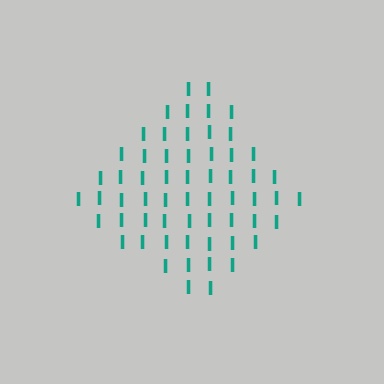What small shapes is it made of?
It is made of small letter I's.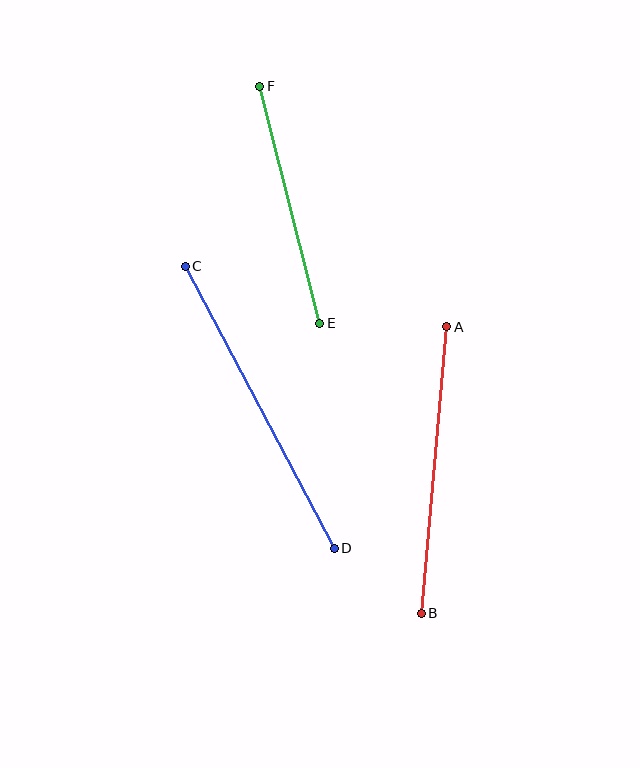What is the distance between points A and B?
The distance is approximately 288 pixels.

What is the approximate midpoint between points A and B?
The midpoint is at approximately (434, 470) pixels.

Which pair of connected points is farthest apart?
Points C and D are farthest apart.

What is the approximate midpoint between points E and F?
The midpoint is at approximately (290, 205) pixels.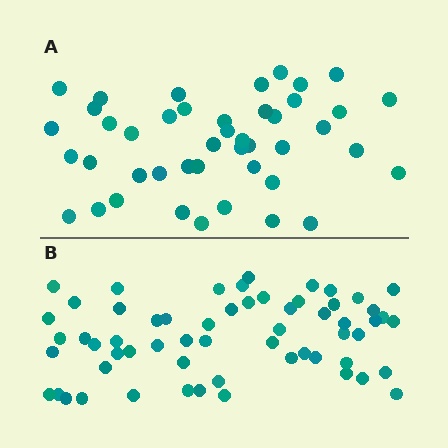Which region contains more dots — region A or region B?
Region B (the bottom region) has more dots.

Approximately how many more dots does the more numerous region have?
Region B has approximately 15 more dots than region A.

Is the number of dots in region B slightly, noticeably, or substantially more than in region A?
Region B has noticeably more, but not dramatically so. The ratio is roughly 1.4 to 1.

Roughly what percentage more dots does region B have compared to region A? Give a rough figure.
About 35% more.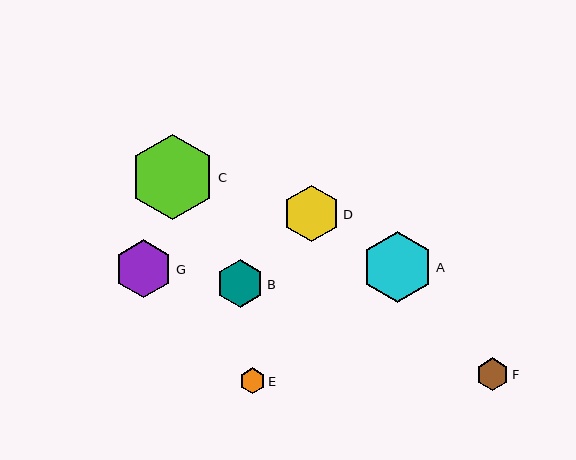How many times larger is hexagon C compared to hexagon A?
Hexagon C is approximately 1.2 times the size of hexagon A.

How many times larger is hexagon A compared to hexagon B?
Hexagon A is approximately 1.5 times the size of hexagon B.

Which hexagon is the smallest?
Hexagon E is the smallest with a size of approximately 26 pixels.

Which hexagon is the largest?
Hexagon C is the largest with a size of approximately 85 pixels.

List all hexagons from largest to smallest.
From largest to smallest: C, A, G, D, B, F, E.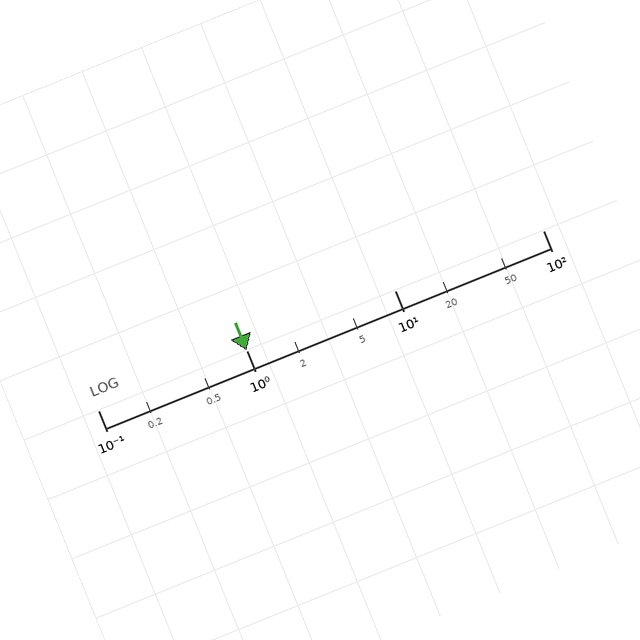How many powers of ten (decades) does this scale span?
The scale spans 3 decades, from 0.1 to 100.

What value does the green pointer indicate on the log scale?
The pointer indicates approximately 1.